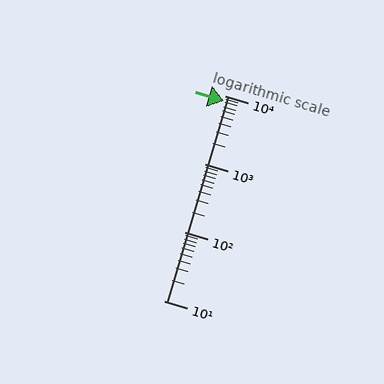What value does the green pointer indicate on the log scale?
The pointer indicates approximately 8300.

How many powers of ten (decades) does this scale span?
The scale spans 3 decades, from 10 to 10000.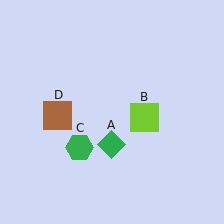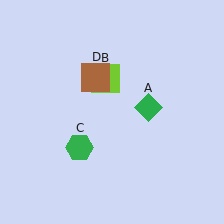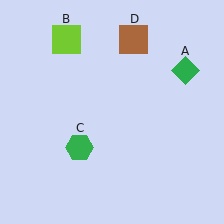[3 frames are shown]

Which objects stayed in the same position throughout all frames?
Green hexagon (object C) remained stationary.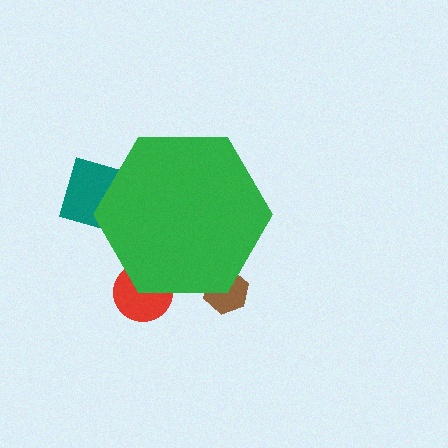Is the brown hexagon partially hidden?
Yes, the brown hexagon is partially hidden behind the green hexagon.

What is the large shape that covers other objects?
A green hexagon.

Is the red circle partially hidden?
Yes, the red circle is partially hidden behind the green hexagon.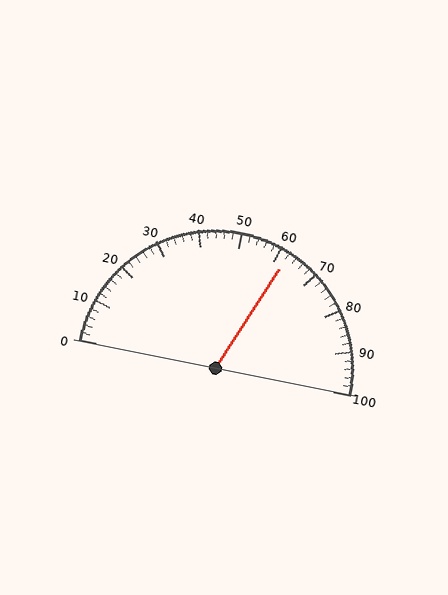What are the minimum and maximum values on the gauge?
The gauge ranges from 0 to 100.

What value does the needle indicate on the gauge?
The needle indicates approximately 62.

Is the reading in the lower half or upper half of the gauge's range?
The reading is in the upper half of the range (0 to 100).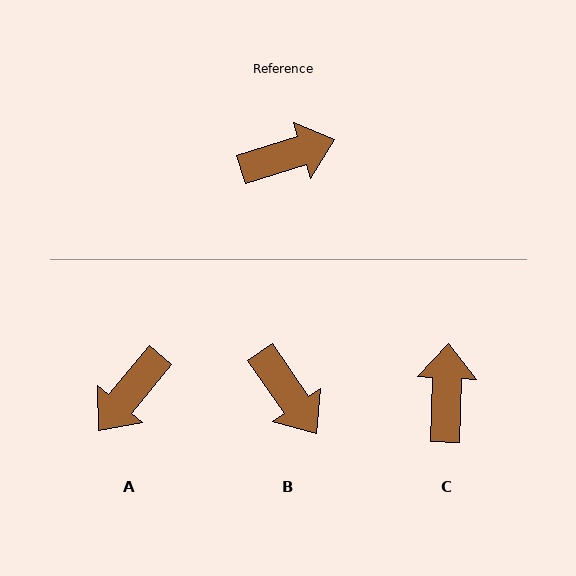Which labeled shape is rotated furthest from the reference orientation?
A, about 147 degrees away.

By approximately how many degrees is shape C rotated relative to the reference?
Approximately 70 degrees counter-clockwise.